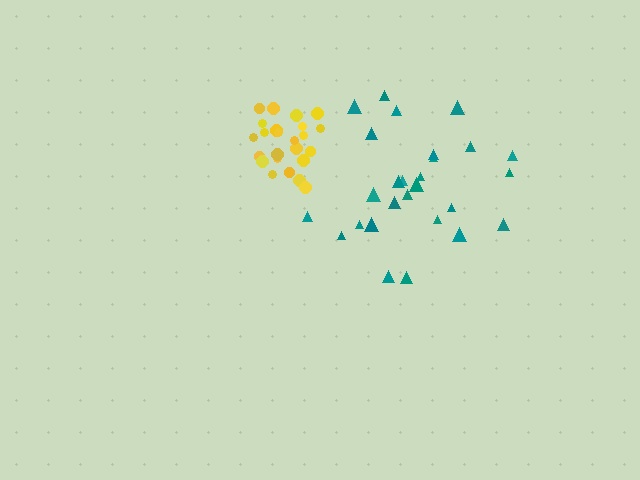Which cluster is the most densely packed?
Yellow.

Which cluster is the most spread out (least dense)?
Teal.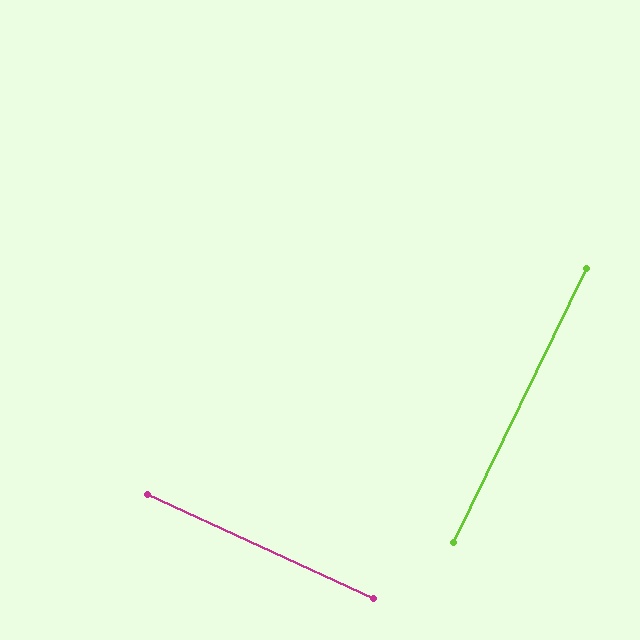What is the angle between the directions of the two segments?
Approximately 89 degrees.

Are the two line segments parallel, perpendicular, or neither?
Perpendicular — they meet at approximately 89°.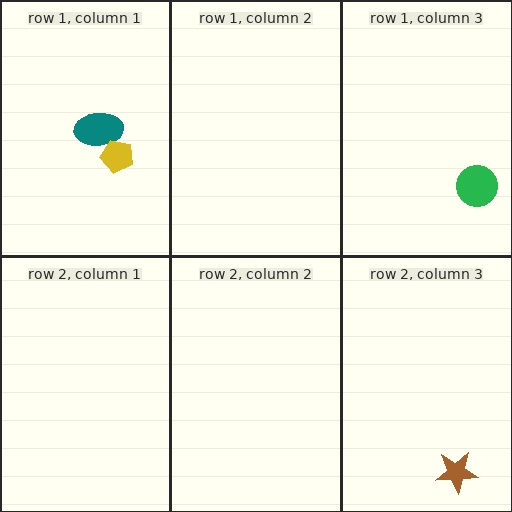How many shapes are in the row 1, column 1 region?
2.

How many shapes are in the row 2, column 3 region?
1.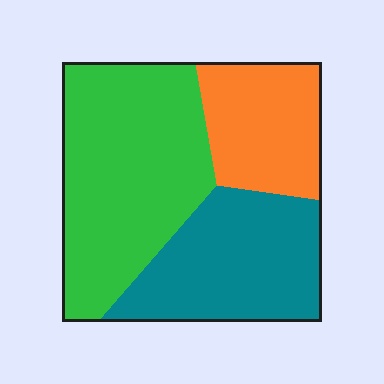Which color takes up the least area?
Orange, at roughly 20%.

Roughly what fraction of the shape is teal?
Teal takes up about one third (1/3) of the shape.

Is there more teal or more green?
Green.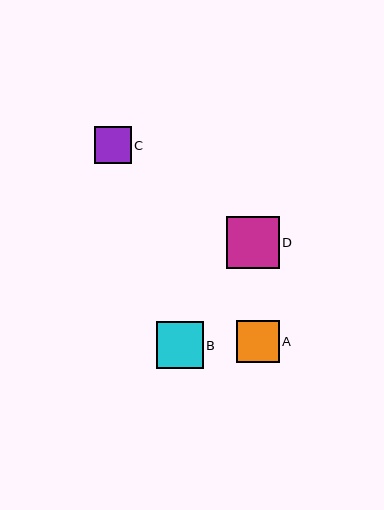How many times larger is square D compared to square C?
Square D is approximately 1.4 times the size of square C.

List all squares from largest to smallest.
From largest to smallest: D, B, A, C.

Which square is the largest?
Square D is the largest with a size of approximately 53 pixels.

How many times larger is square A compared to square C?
Square A is approximately 1.2 times the size of square C.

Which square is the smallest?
Square C is the smallest with a size of approximately 37 pixels.